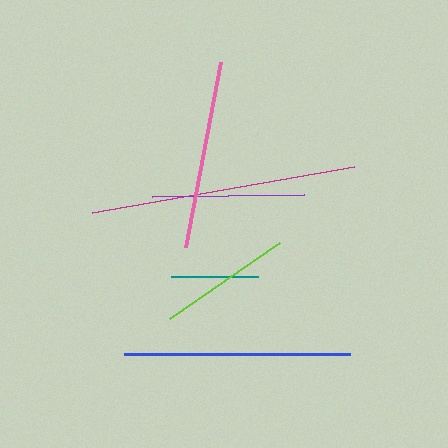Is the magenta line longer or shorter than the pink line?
The magenta line is longer than the pink line.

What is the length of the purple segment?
The purple segment is approximately 152 pixels long.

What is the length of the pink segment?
The pink segment is approximately 189 pixels long.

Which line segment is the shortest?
The teal line is the shortest at approximately 87 pixels.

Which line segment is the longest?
The magenta line is the longest at approximately 266 pixels.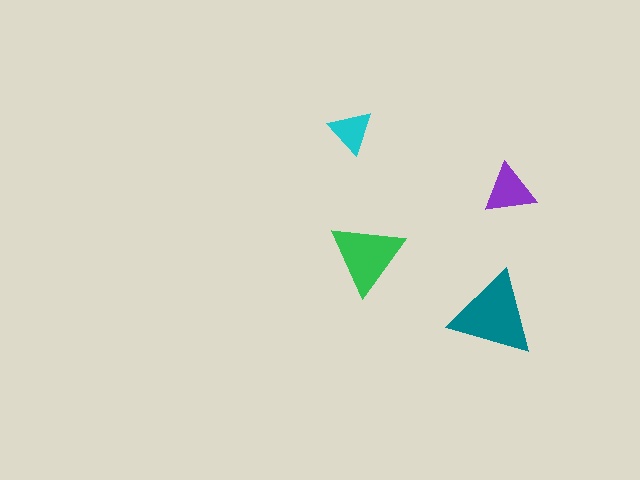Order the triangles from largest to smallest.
the teal one, the green one, the purple one, the cyan one.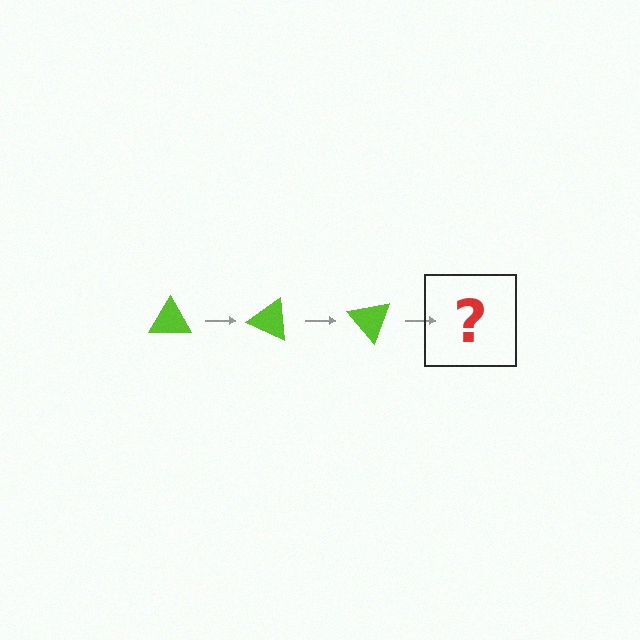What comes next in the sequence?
The next element should be a lime triangle rotated 75 degrees.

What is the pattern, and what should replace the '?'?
The pattern is that the triangle rotates 25 degrees each step. The '?' should be a lime triangle rotated 75 degrees.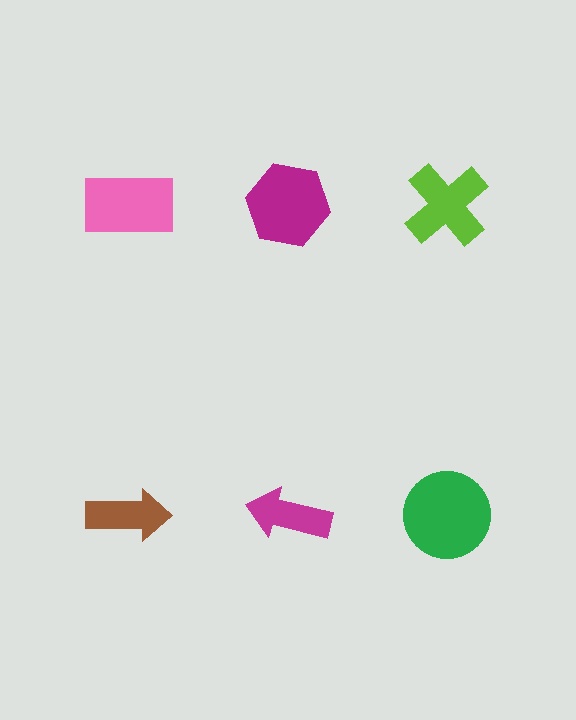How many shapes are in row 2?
3 shapes.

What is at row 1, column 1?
A pink rectangle.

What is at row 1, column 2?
A magenta hexagon.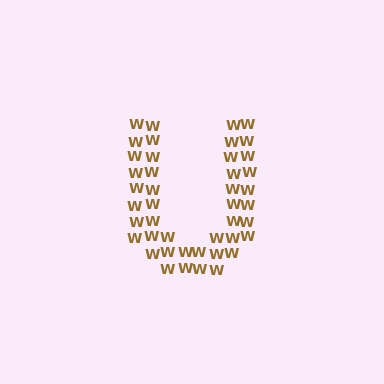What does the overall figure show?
The overall figure shows the letter U.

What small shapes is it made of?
It is made of small letter W's.